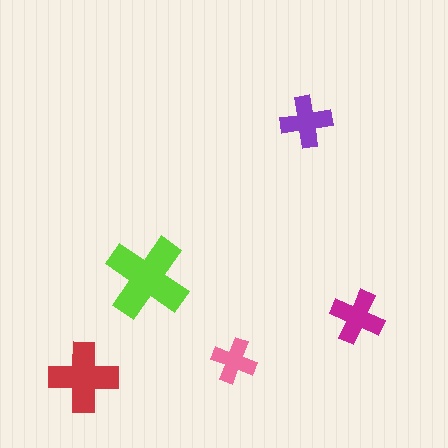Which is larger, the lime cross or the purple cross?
The lime one.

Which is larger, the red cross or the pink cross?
The red one.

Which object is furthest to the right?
The magenta cross is rightmost.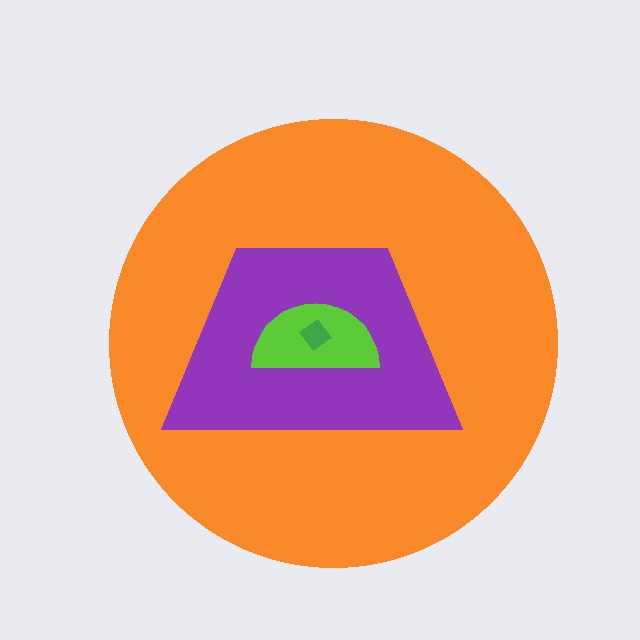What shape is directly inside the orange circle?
The purple trapezoid.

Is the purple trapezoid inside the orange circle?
Yes.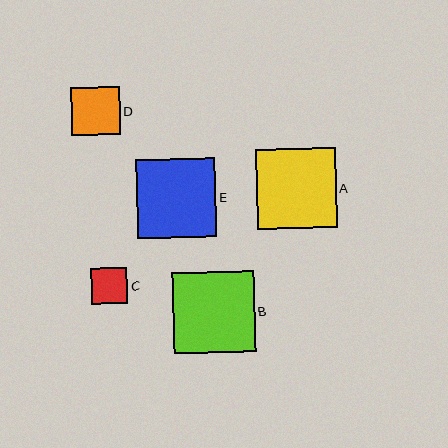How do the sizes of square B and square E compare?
Square B and square E are approximately the same size.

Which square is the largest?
Square B is the largest with a size of approximately 82 pixels.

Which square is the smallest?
Square C is the smallest with a size of approximately 37 pixels.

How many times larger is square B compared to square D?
Square B is approximately 1.7 times the size of square D.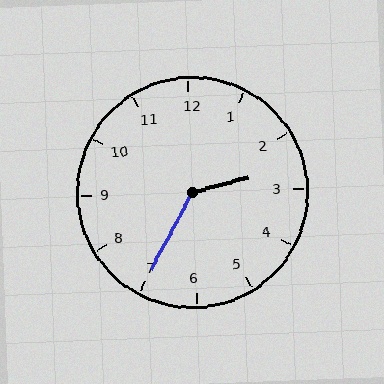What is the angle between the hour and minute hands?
Approximately 132 degrees.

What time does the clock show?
2:35.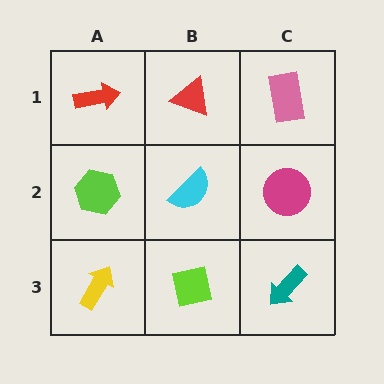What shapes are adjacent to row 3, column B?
A cyan semicircle (row 2, column B), a yellow arrow (row 3, column A), a teal arrow (row 3, column C).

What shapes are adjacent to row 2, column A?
A red arrow (row 1, column A), a yellow arrow (row 3, column A), a cyan semicircle (row 2, column B).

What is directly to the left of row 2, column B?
A lime hexagon.